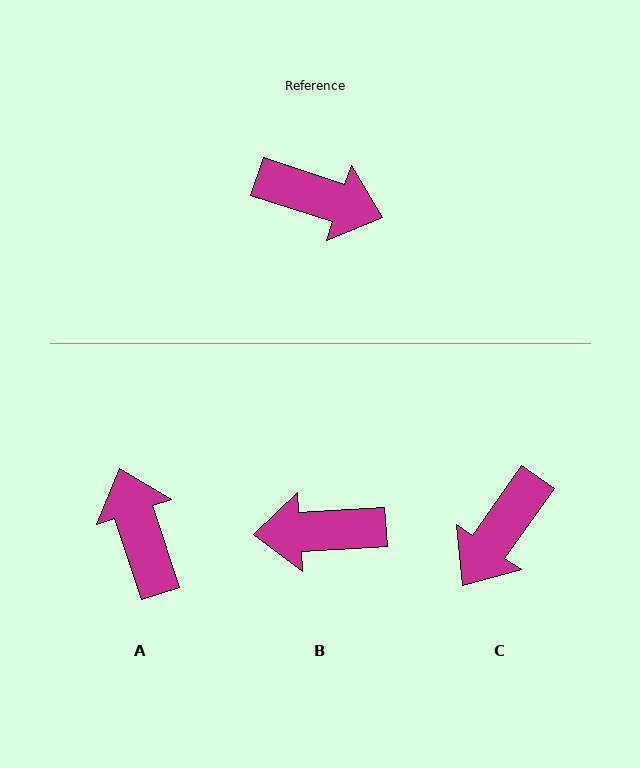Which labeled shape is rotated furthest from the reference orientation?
B, about 159 degrees away.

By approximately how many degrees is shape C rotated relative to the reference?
Approximately 107 degrees clockwise.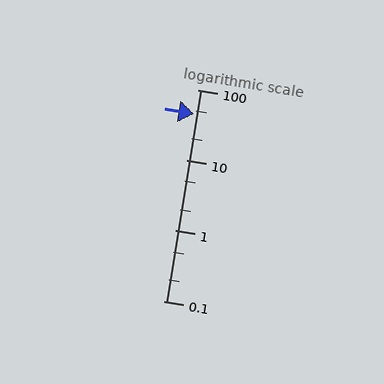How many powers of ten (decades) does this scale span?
The scale spans 3 decades, from 0.1 to 100.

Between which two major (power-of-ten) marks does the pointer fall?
The pointer is between 10 and 100.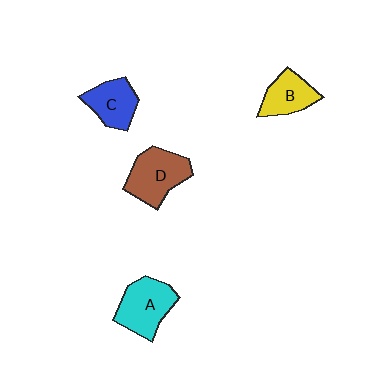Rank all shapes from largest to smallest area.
From largest to smallest: D (brown), A (cyan), C (blue), B (yellow).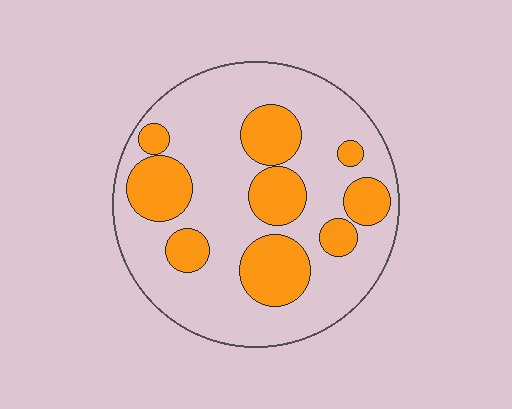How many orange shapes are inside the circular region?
9.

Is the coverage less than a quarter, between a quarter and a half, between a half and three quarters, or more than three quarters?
Between a quarter and a half.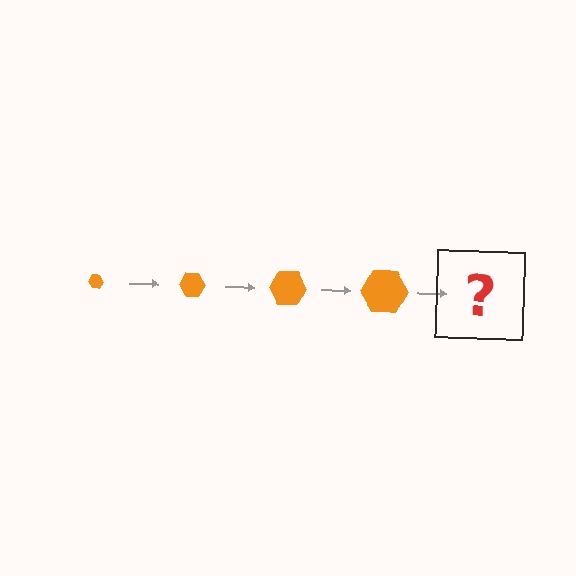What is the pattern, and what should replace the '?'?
The pattern is that the hexagon gets progressively larger each step. The '?' should be an orange hexagon, larger than the previous one.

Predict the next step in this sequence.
The next step is an orange hexagon, larger than the previous one.